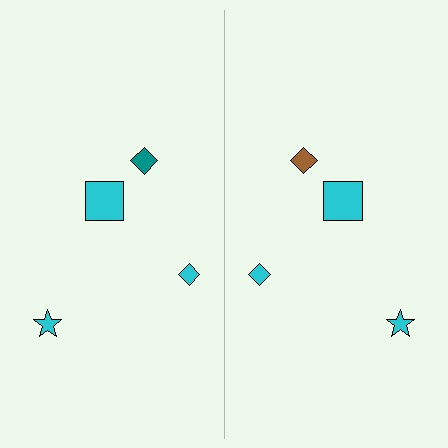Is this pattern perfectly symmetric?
No, the pattern is not perfectly symmetric. The brown diamond on the right side breaks the symmetry — its mirror counterpart is teal.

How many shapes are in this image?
There are 8 shapes in this image.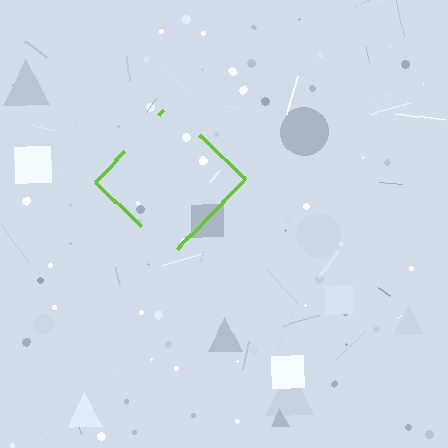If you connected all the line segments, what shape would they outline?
They would outline a diamond.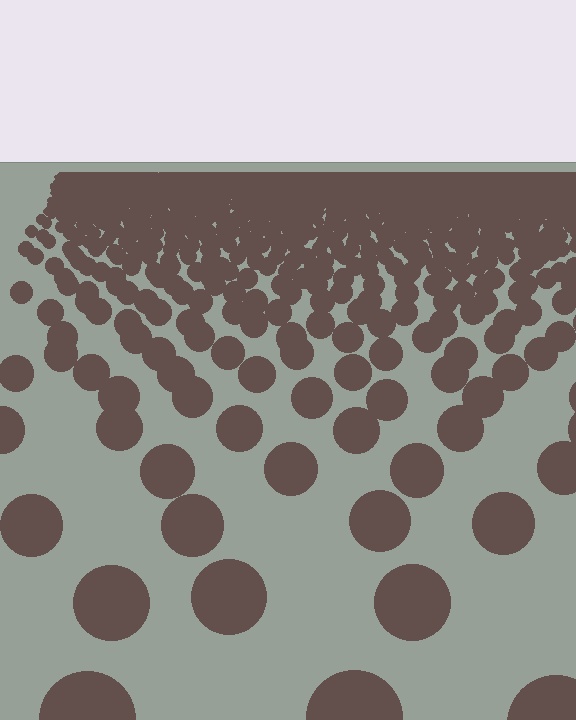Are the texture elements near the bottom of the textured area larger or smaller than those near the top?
Larger. Near the bottom, elements are closer to the viewer and appear at a bigger on-screen size.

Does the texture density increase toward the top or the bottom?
Density increases toward the top.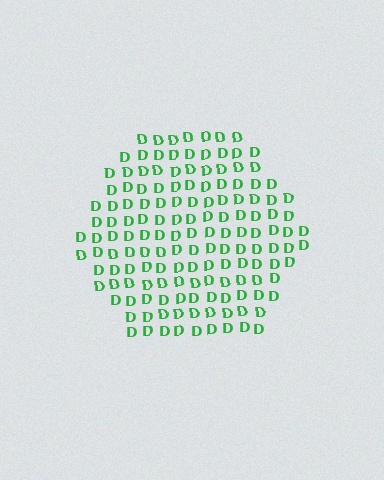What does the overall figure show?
The overall figure shows a hexagon.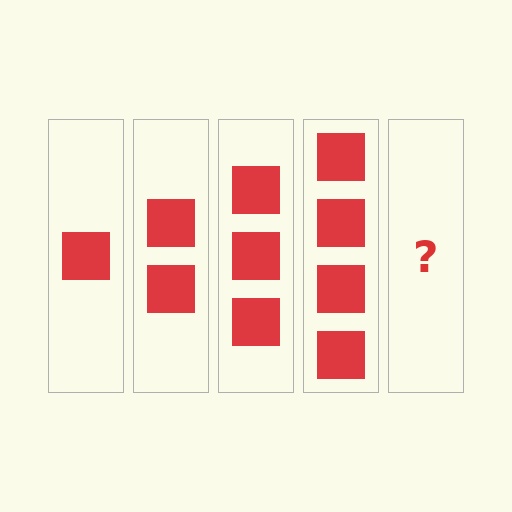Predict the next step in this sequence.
The next step is 5 squares.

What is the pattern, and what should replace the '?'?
The pattern is that each step adds one more square. The '?' should be 5 squares.